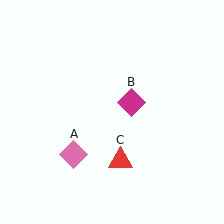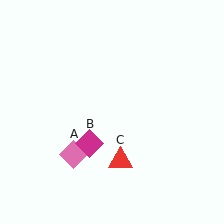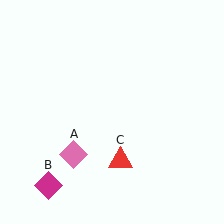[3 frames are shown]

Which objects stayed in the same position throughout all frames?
Pink diamond (object A) and red triangle (object C) remained stationary.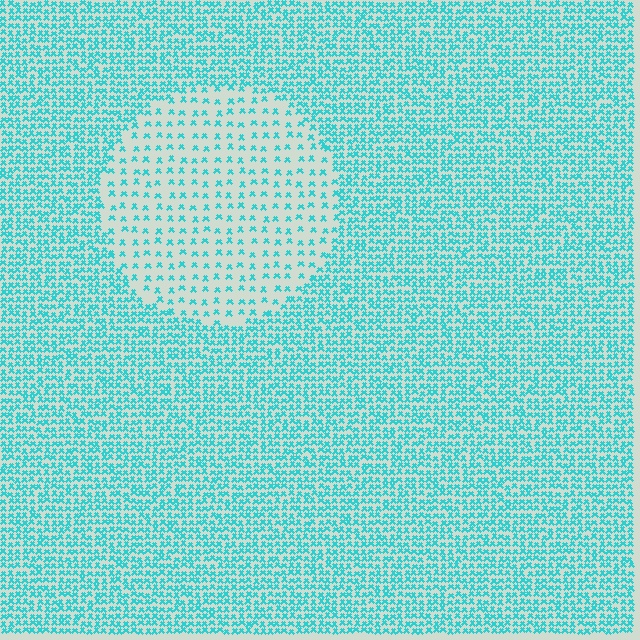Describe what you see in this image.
The image contains small cyan elements arranged at two different densities. A circle-shaped region is visible where the elements are less densely packed than the surrounding area.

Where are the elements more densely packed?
The elements are more densely packed outside the circle boundary.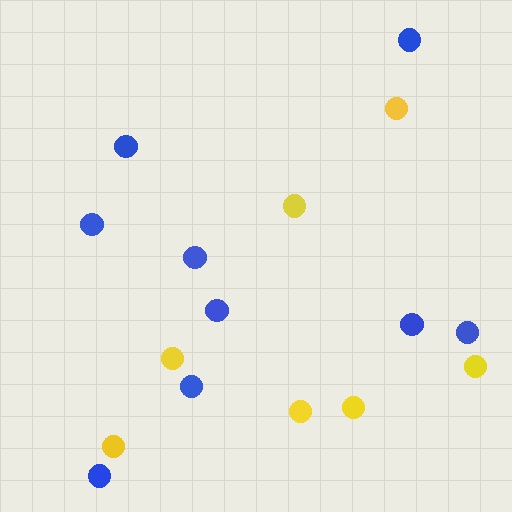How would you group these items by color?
There are 2 groups: one group of blue circles (9) and one group of yellow circles (7).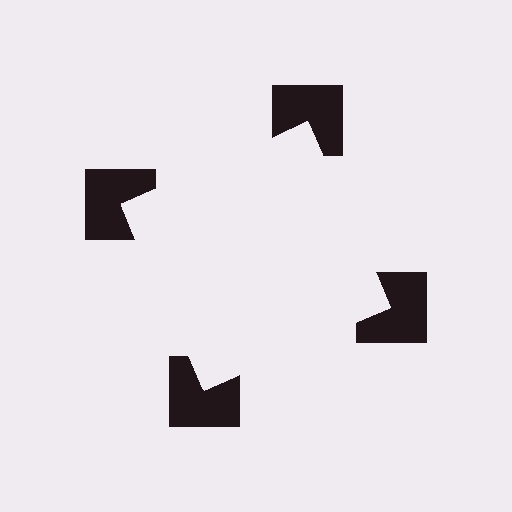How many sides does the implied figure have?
4 sides.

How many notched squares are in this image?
There are 4 — one at each vertex of the illusory square.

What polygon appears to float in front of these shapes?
An illusory square — its edges are inferred from the aligned wedge cuts in the notched squares, not physically drawn.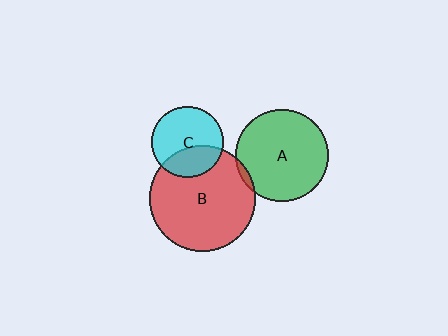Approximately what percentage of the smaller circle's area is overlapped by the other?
Approximately 5%.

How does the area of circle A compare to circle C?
Approximately 1.7 times.